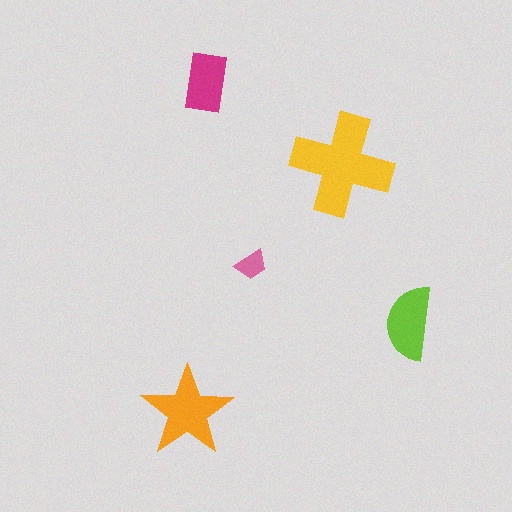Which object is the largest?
The yellow cross.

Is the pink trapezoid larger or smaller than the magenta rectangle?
Smaller.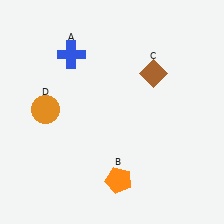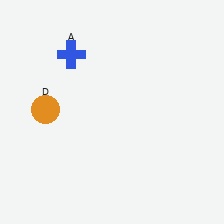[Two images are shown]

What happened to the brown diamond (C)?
The brown diamond (C) was removed in Image 2. It was in the top-right area of Image 1.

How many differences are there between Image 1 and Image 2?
There are 2 differences between the two images.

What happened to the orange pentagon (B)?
The orange pentagon (B) was removed in Image 2. It was in the bottom-right area of Image 1.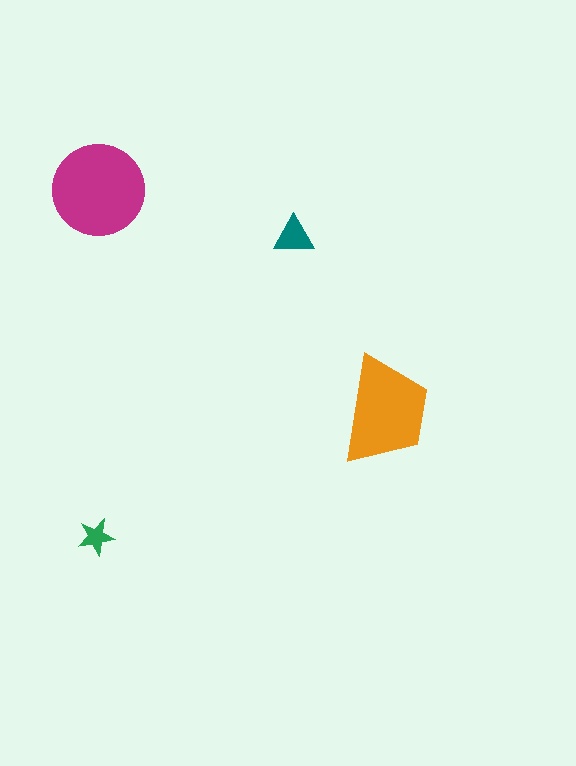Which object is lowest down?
The green star is bottommost.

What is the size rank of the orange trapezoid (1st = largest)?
2nd.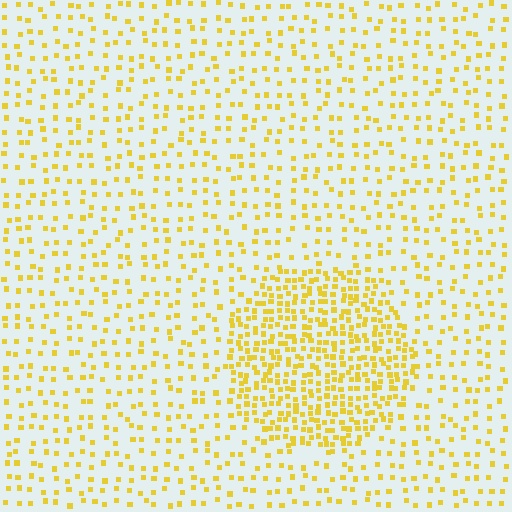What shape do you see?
I see a circle.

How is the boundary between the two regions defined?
The boundary is defined by a change in element density (approximately 2.5x ratio). All elements are the same color, size, and shape.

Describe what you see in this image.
The image contains small yellow elements arranged at two different densities. A circle-shaped region is visible where the elements are more densely packed than the surrounding area.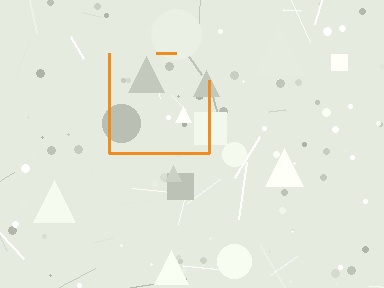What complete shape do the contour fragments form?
The contour fragments form a square.